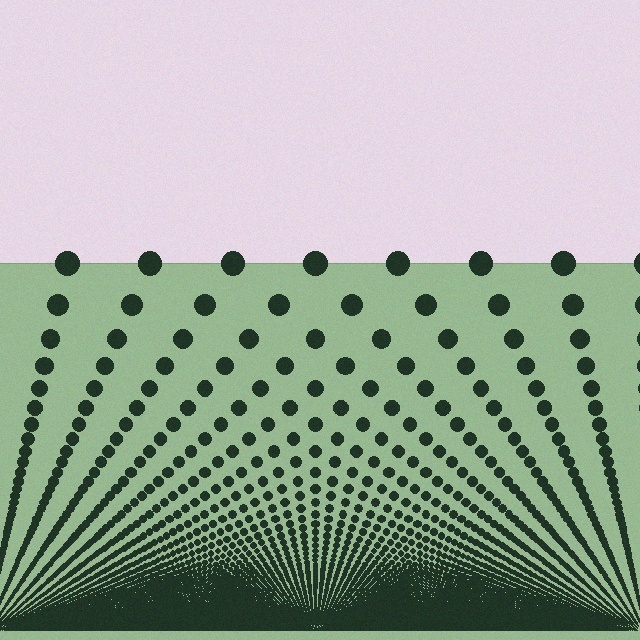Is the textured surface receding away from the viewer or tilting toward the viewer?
The surface appears to tilt toward the viewer. Texture elements get larger and sparser toward the top.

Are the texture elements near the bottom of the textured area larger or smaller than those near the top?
Smaller. The gradient is inverted — elements near the bottom are smaller and denser.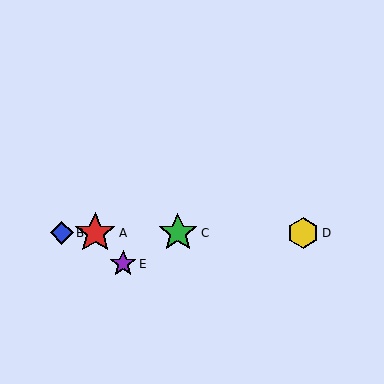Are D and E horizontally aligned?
No, D is at y≈233 and E is at y≈264.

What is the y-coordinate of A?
Object A is at y≈233.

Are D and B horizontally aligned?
Yes, both are at y≈233.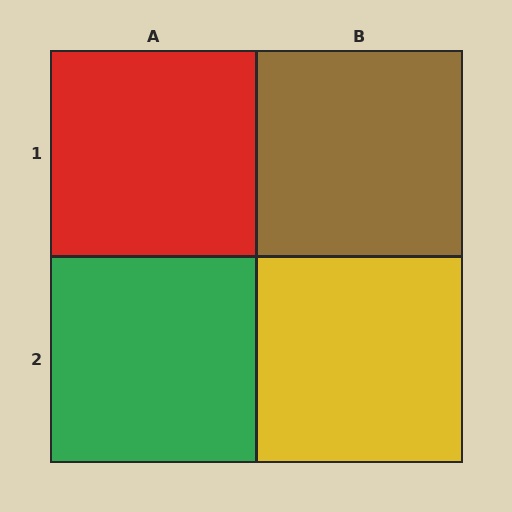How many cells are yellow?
1 cell is yellow.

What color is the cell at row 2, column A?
Green.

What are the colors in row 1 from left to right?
Red, brown.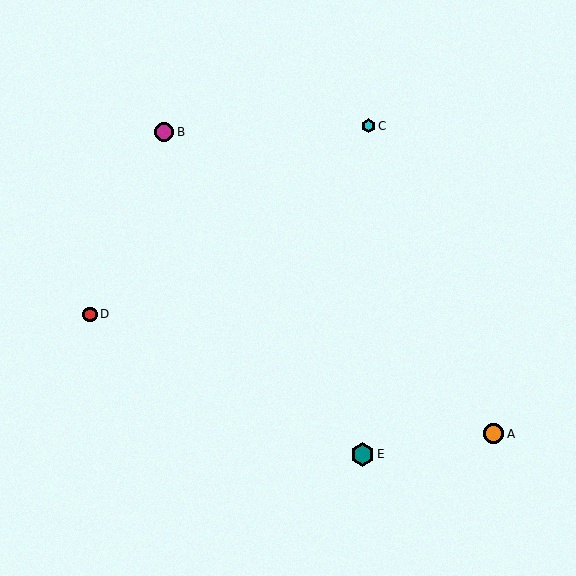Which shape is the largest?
The teal hexagon (labeled E) is the largest.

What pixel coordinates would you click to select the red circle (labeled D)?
Click at (90, 314) to select the red circle D.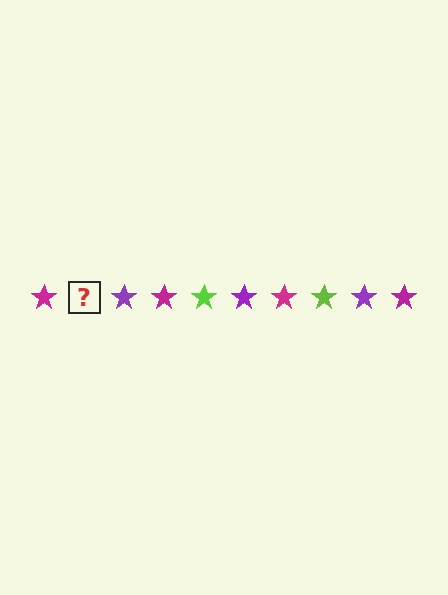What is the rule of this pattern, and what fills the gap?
The rule is that the pattern cycles through magenta, lime, purple stars. The gap should be filled with a lime star.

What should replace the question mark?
The question mark should be replaced with a lime star.